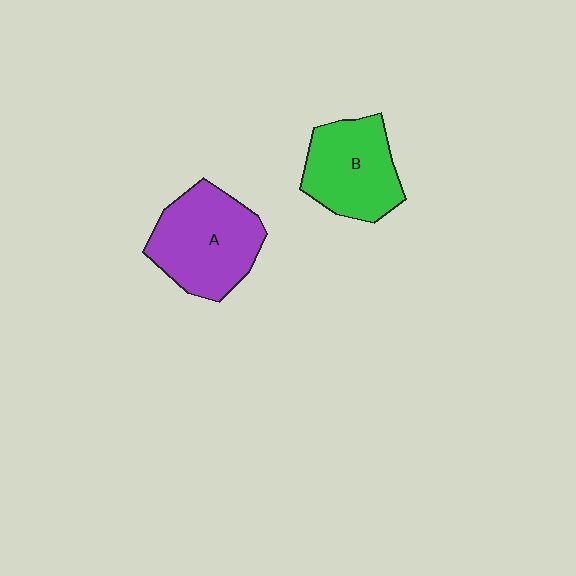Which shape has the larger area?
Shape A (purple).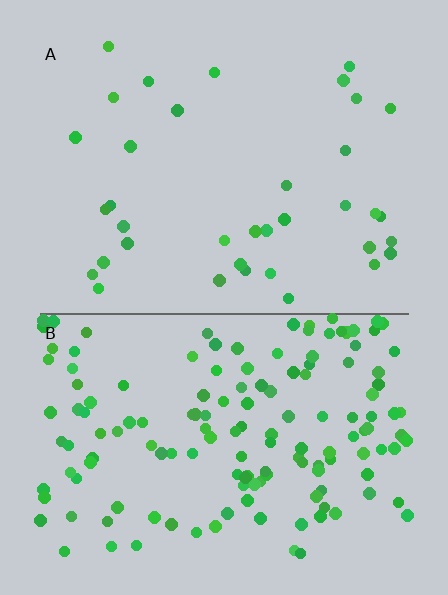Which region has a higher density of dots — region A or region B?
B (the bottom).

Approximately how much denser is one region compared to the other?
Approximately 4.1× — region B over region A.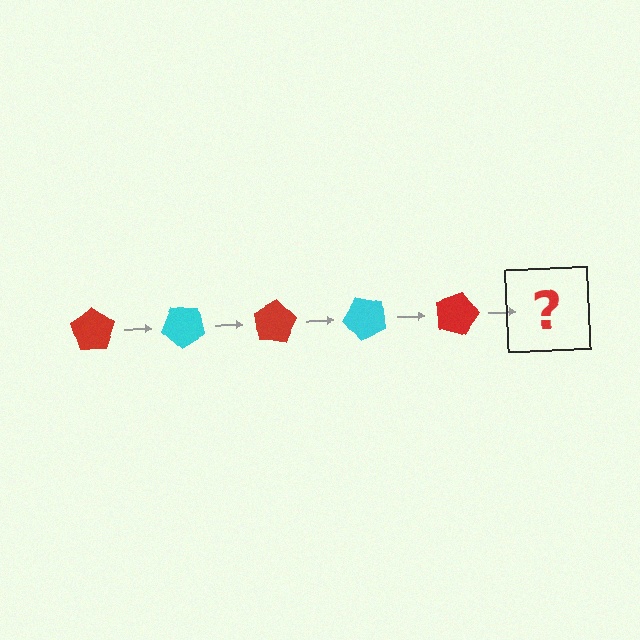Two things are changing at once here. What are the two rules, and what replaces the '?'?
The two rules are that it rotates 40 degrees each step and the color cycles through red and cyan. The '?' should be a cyan pentagon, rotated 200 degrees from the start.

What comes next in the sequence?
The next element should be a cyan pentagon, rotated 200 degrees from the start.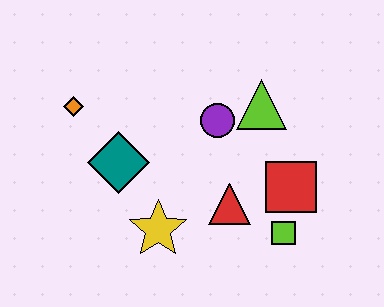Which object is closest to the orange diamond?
The teal diamond is closest to the orange diamond.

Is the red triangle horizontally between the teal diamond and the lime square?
Yes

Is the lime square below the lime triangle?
Yes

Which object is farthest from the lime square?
The orange diamond is farthest from the lime square.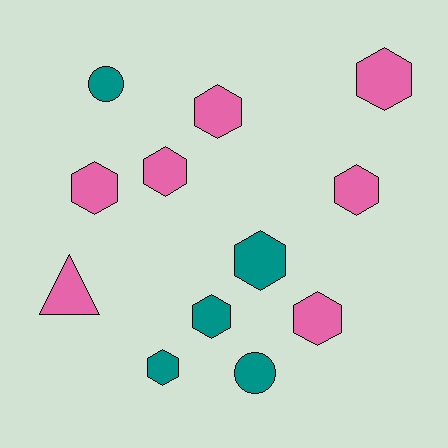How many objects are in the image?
There are 12 objects.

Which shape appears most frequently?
Hexagon, with 9 objects.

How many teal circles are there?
There are 2 teal circles.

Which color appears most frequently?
Pink, with 7 objects.